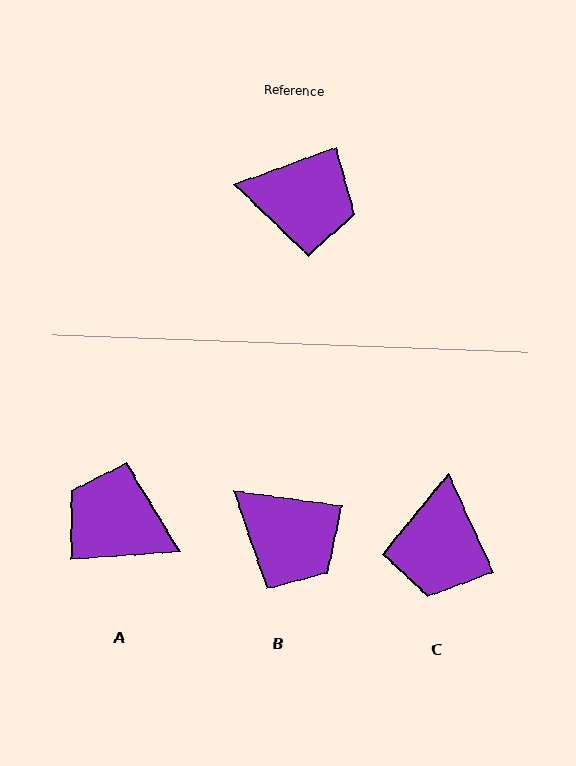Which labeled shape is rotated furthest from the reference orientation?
A, about 165 degrees away.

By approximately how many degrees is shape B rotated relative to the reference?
Approximately 28 degrees clockwise.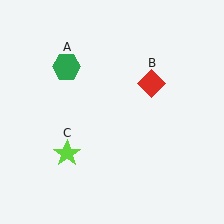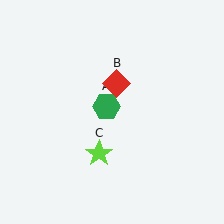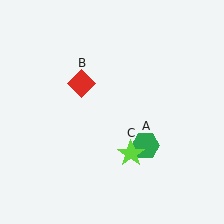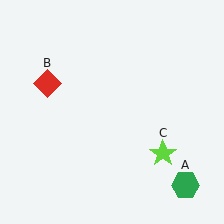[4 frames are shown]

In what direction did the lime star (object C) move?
The lime star (object C) moved right.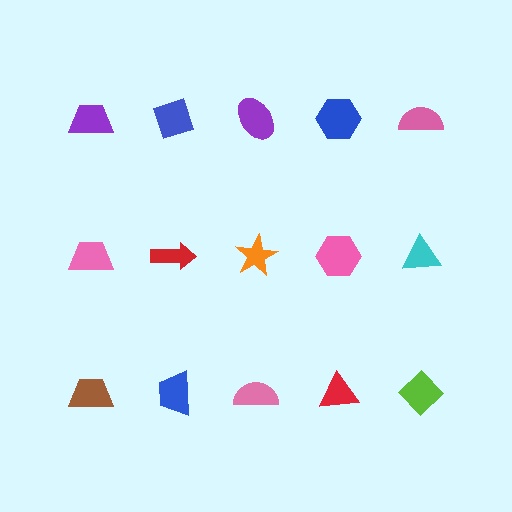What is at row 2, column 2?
A red arrow.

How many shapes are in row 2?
5 shapes.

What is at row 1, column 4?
A blue hexagon.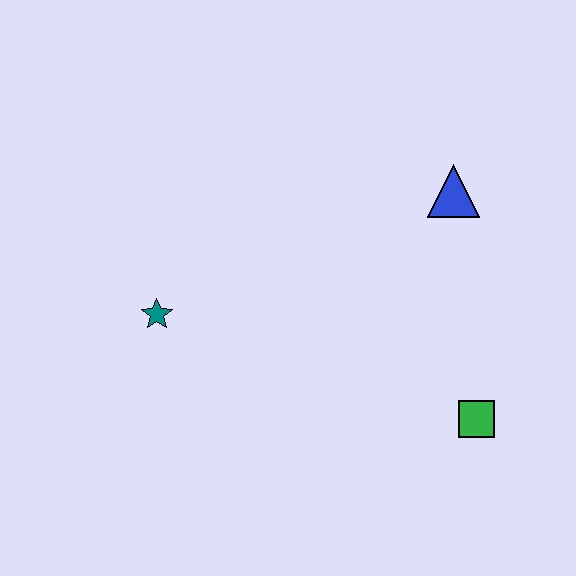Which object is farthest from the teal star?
The green square is farthest from the teal star.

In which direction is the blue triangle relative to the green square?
The blue triangle is above the green square.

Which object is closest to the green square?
The blue triangle is closest to the green square.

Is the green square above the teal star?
No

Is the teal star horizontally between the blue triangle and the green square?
No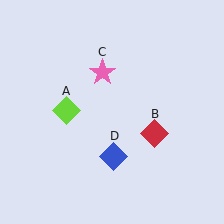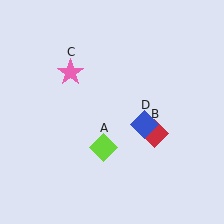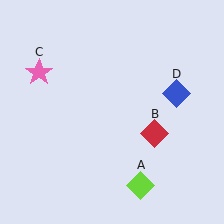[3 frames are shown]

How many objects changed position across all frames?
3 objects changed position: lime diamond (object A), pink star (object C), blue diamond (object D).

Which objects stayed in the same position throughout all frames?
Red diamond (object B) remained stationary.